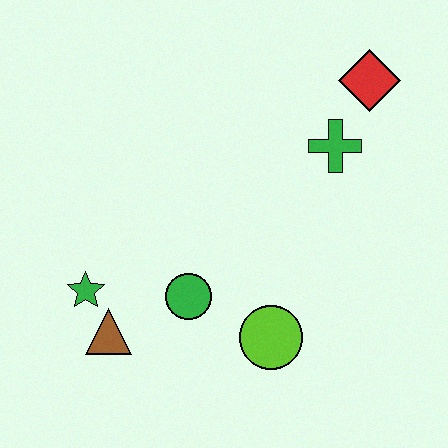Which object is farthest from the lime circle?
The red diamond is farthest from the lime circle.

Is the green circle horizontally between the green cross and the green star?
Yes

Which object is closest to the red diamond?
The green cross is closest to the red diamond.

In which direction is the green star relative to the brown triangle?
The green star is above the brown triangle.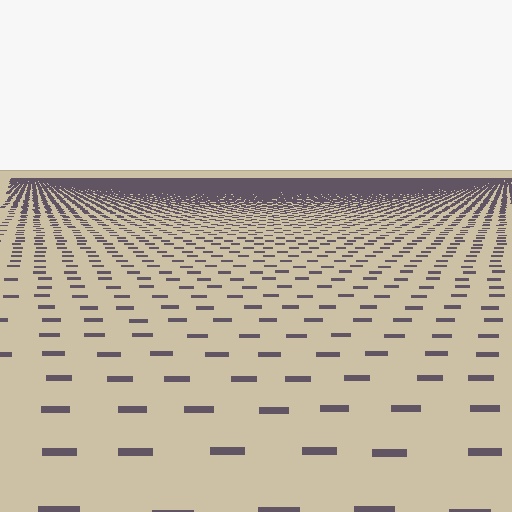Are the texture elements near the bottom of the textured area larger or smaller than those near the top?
Larger. Near the bottom, elements are closer to the viewer and appear at a bigger on-screen size.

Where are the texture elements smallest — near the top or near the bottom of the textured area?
Near the top.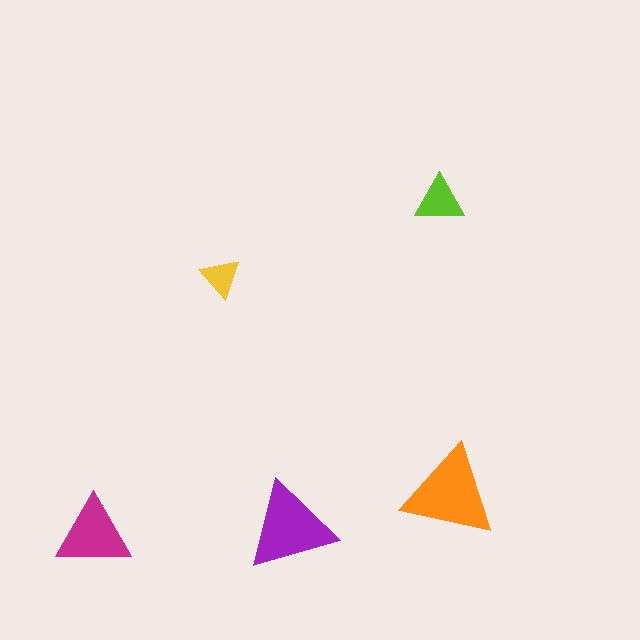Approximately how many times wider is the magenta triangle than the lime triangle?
About 1.5 times wider.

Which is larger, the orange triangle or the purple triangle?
The orange one.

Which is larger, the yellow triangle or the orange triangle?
The orange one.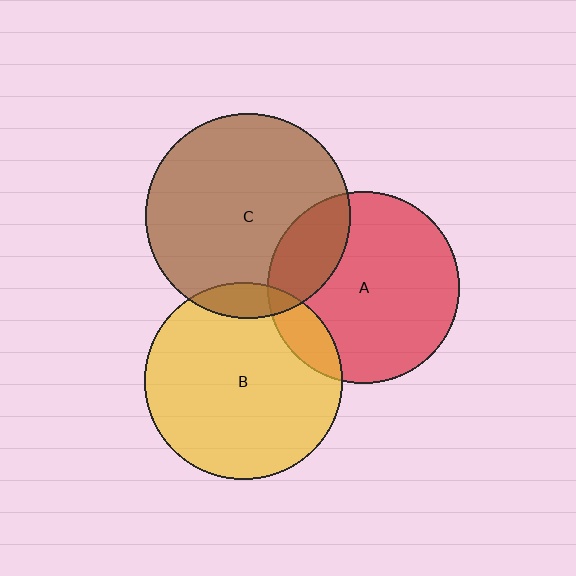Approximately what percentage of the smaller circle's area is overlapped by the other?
Approximately 10%.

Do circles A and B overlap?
Yes.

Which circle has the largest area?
Circle C (brown).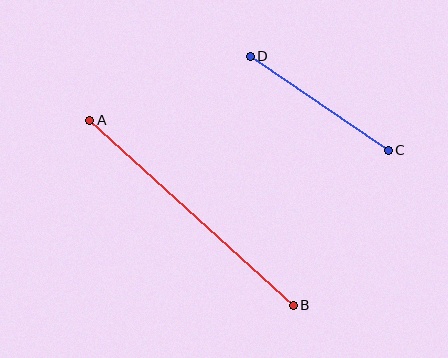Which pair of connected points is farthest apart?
Points A and B are farthest apart.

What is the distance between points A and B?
The distance is approximately 275 pixels.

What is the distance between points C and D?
The distance is approximately 167 pixels.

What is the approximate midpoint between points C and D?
The midpoint is at approximately (319, 103) pixels.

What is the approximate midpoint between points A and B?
The midpoint is at approximately (191, 213) pixels.